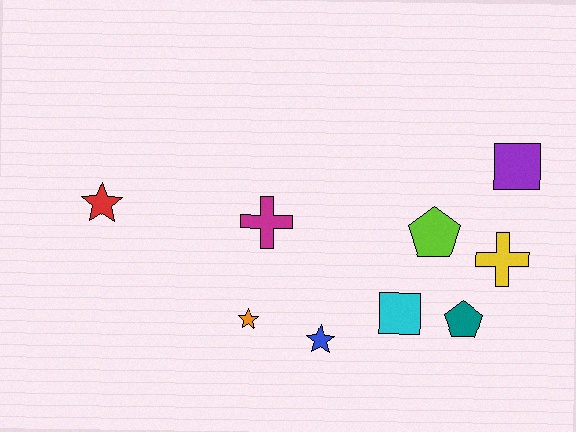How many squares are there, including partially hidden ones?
There are 2 squares.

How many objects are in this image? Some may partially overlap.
There are 9 objects.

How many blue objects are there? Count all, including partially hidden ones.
There is 1 blue object.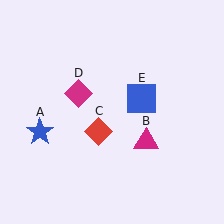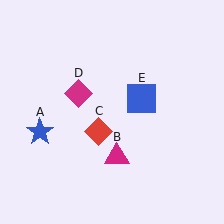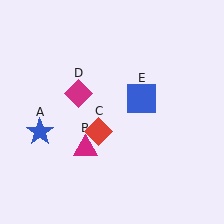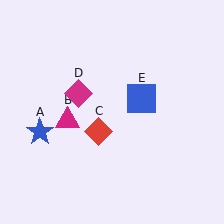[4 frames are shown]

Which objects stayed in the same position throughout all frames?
Blue star (object A) and red diamond (object C) and magenta diamond (object D) and blue square (object E) remained stationary.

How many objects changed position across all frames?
1 object changed position: magenta triangle (object B).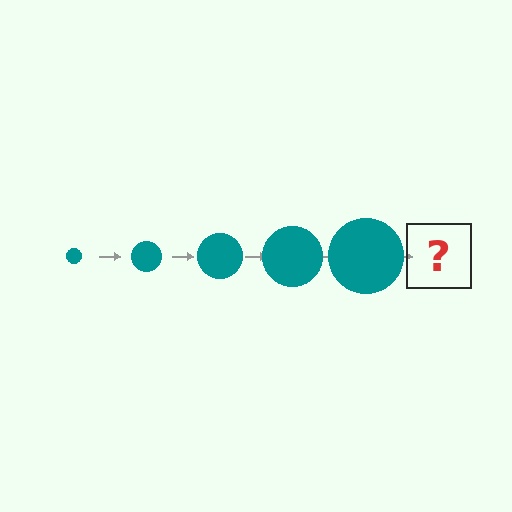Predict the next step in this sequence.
The next step is a teal circle, larger than the previous one.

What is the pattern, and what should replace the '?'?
The pattern is that the circle gets progressively larger each step. The '?' should be a teal circle, larger than the previous one.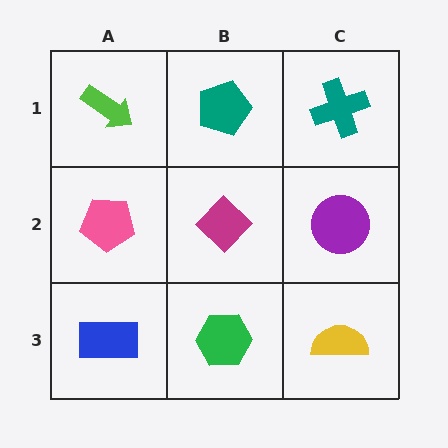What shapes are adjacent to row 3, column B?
A magenta diamond (row 2, column B), a blue rectangle (row 3, column A), a yellow semicircle (row 3, column C).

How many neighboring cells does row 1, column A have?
2.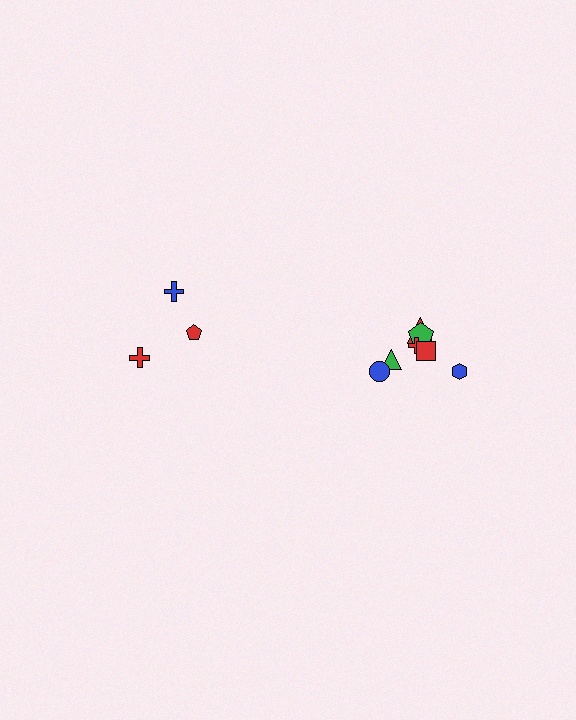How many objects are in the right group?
There are 7 objects.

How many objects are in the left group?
There are 3 objects.